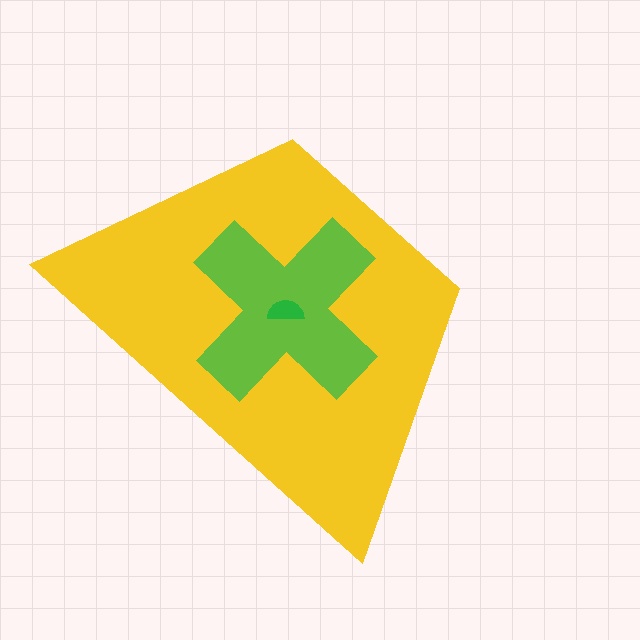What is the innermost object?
The green semicircle.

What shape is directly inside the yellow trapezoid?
The lime cross.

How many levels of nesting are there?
3.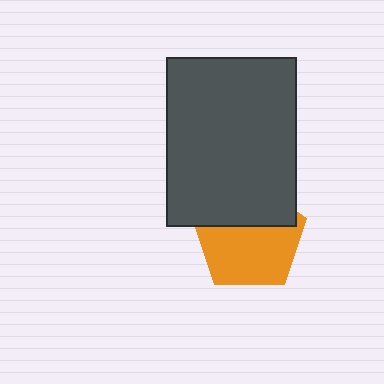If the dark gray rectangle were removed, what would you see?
You would see the complete orange pentagon.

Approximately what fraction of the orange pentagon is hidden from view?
Roughly 39% of the orange pentagon is hidden behind the dark gray rectangle.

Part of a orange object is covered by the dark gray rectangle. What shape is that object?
It is a pentagon.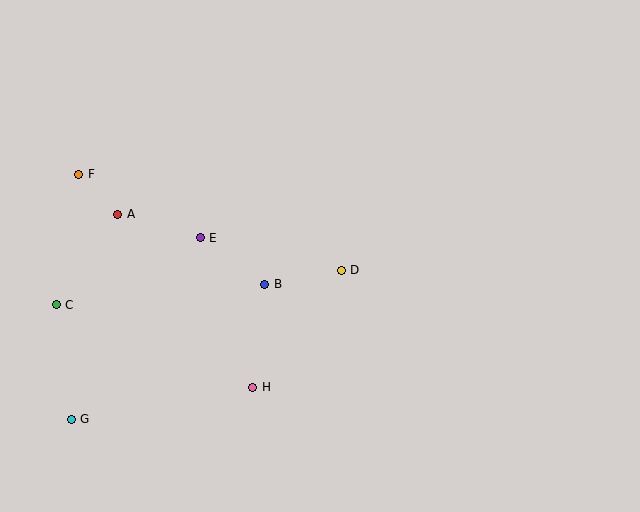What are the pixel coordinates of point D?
Point D is at (341, 270).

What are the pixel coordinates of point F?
Point F is at (79, 174).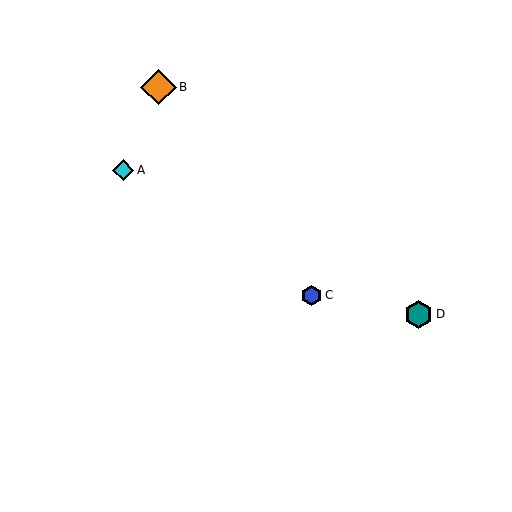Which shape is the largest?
The orange diamond (labeled B) is the largest.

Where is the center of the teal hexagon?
The center of the teal hexagon is at (419, 314).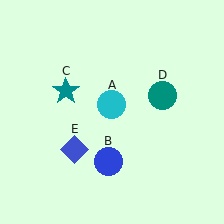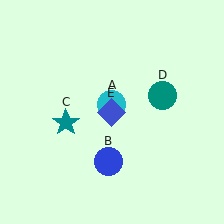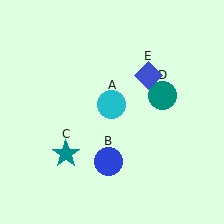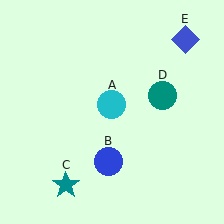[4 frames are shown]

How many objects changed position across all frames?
2 objects changed position: teal star (object C), blue diamond (object E).